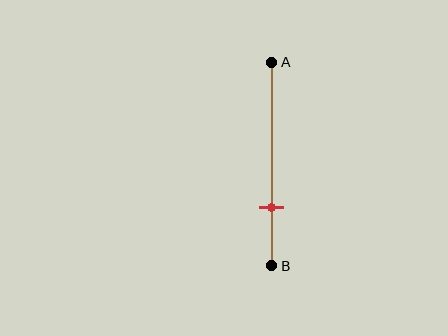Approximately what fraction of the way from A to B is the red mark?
The red mark is approximately 70% of the way from A to B.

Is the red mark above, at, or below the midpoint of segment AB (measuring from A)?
The red mark is below the midpoint of segment AB.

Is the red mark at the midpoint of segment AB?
No, the mark is at about 70% from A, not at the 50% midpoint.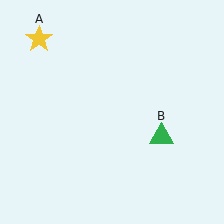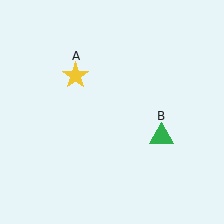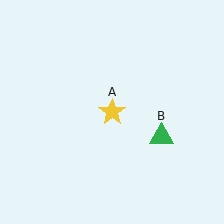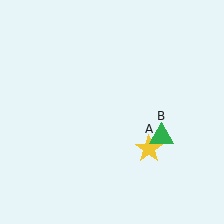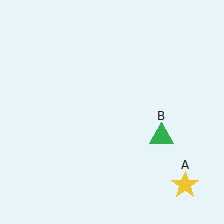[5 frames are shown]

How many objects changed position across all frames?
1 object changed position: yellow star (object A).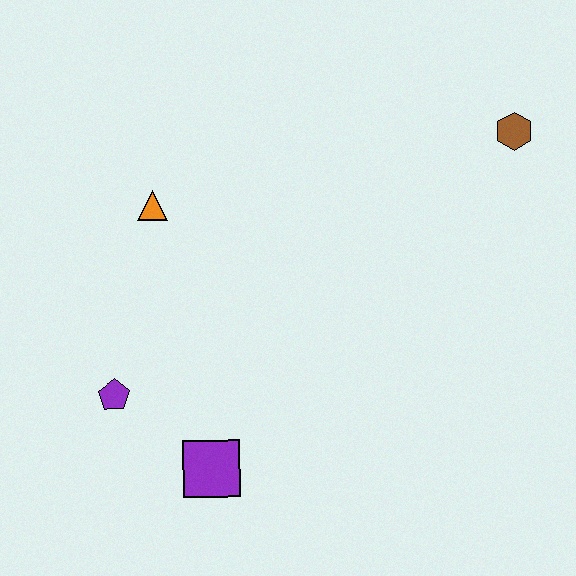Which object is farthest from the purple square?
The brown hexagon is farthest from the purple square.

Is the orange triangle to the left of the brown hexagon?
Yes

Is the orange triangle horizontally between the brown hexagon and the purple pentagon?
Yes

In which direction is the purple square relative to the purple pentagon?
The purple square is to the right of the purple pentagon.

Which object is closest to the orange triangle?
The purple pentagon is closest to the orange triangle.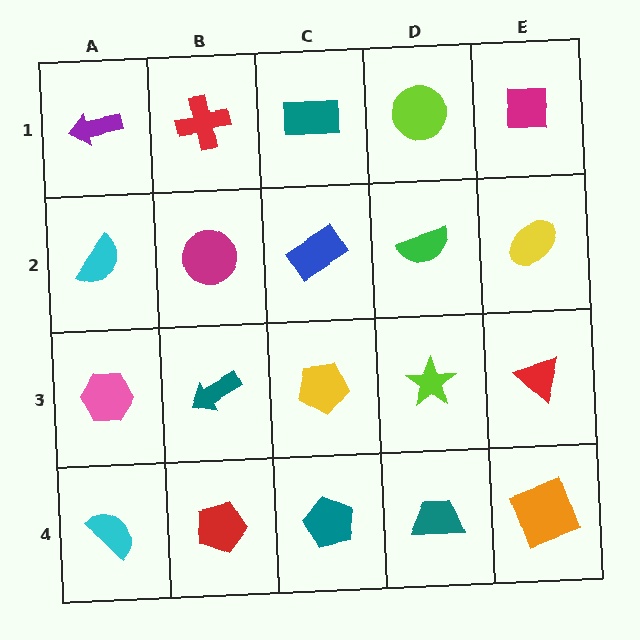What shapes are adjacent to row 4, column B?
A teal arrow (row 3, column B), a cyan semicircle (row 4, column A), a teal pentagon (row 4, column C).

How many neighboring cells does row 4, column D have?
3.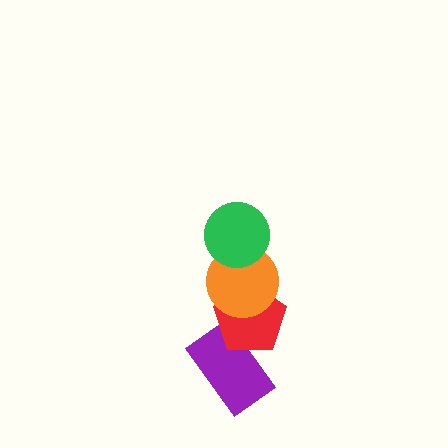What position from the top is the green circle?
The green circle is 1st from the top.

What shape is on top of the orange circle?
The green circle is on top of the orange circle.